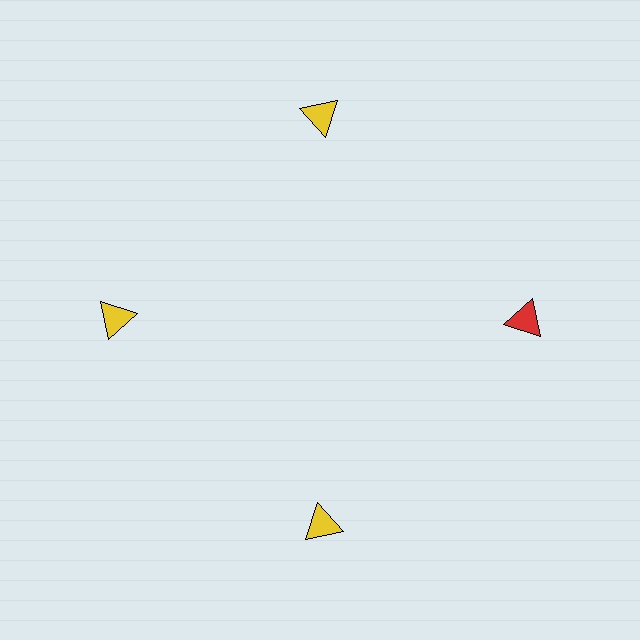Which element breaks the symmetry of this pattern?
The red triangle at roughly the 3 o'clock position breaks the symmetry. All other shapes are yellow triangles.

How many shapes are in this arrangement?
There are 4 shapes arranged in a ring pattern.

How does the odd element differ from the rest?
It has a different color: red instead of yellow.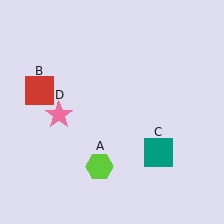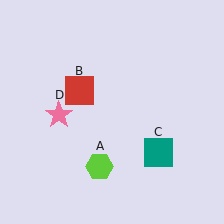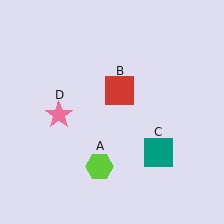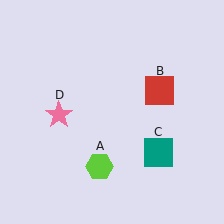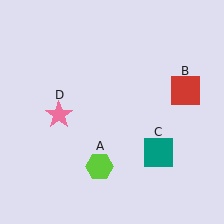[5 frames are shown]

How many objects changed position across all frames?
1 object changed position: red square (object B).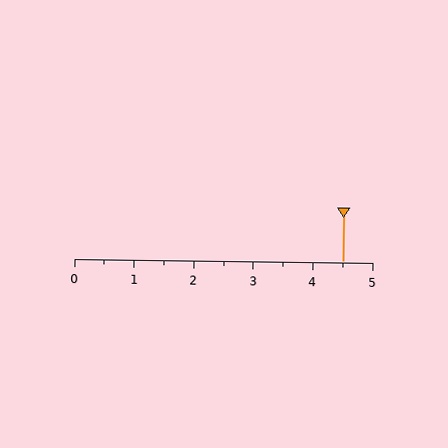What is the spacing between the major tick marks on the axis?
The major ticks are spaced 1 apart.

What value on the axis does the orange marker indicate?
The marker indicates approximately 4.5.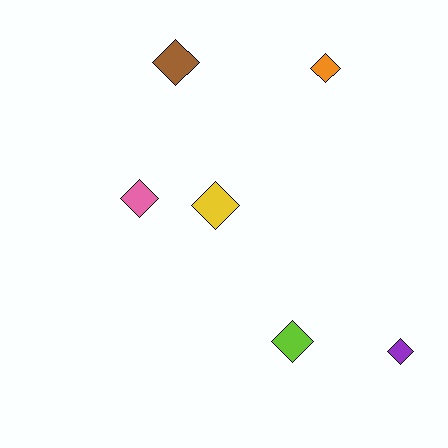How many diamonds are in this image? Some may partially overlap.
There are 6 diamonds.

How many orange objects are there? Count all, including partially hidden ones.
There is 1 orange object.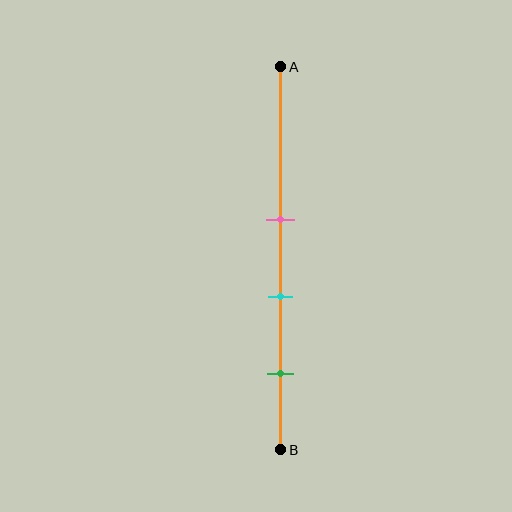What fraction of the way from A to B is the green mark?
The green mark is approximately 80% (0.8) of the way from A to B.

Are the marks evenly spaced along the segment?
Yes, the marks are approximately evenly spaced.